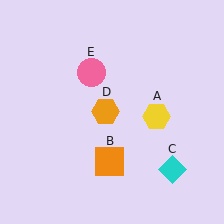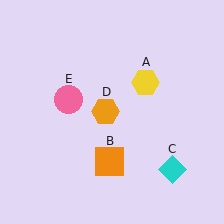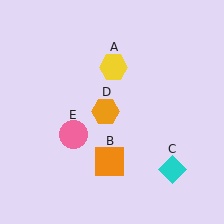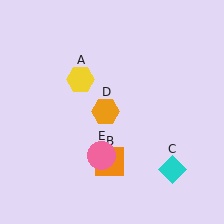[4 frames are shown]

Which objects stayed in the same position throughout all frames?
Orange square (object B) and cyan diamond (object C) and orange hexagon (object D) remained stationary.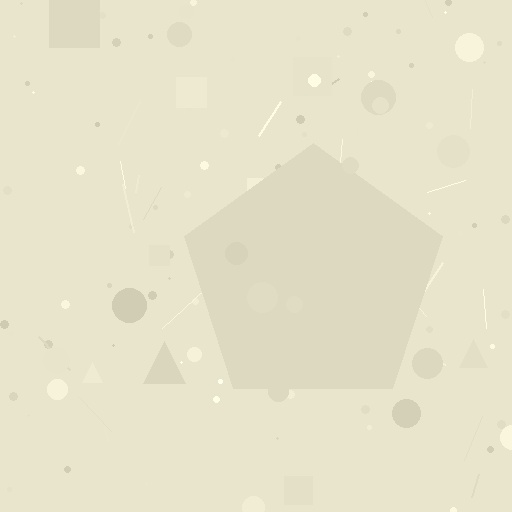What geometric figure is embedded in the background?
A pentagon is embedded in the background.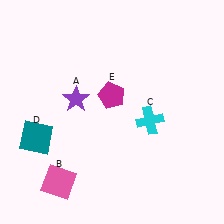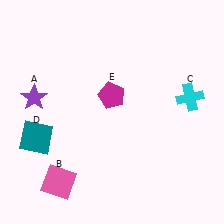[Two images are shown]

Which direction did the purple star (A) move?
The purple star (A) moved left.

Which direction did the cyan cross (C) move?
The cyan cross (C) moved right.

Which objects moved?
The objects that moved are: the purple star (A), the cyan cross (C).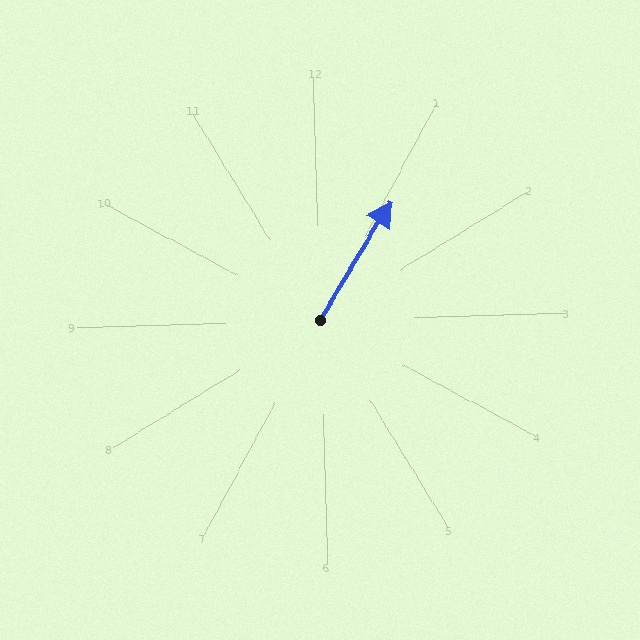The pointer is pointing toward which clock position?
Roughly 1 o'clock.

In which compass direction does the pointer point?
Northeast.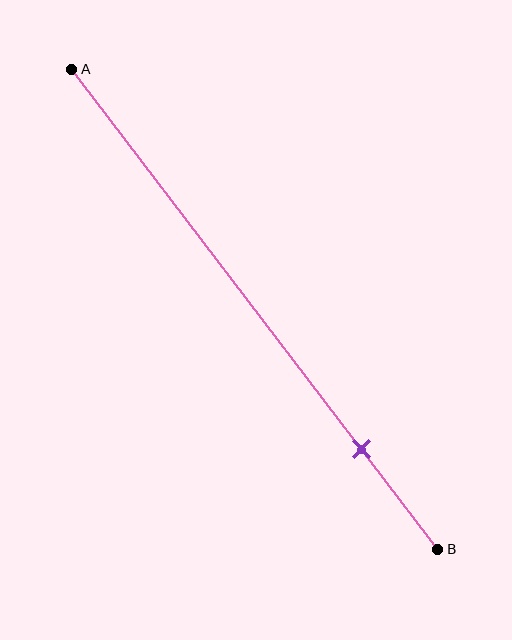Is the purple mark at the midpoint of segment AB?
No, the mark is at about 80% from A, not at the 50% midpoint.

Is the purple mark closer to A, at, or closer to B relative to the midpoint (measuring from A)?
The purple mark is closer to point B than the midpoint of segment AB.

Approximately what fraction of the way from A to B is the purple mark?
The purple mark is approximately 80% of the way from A to B.